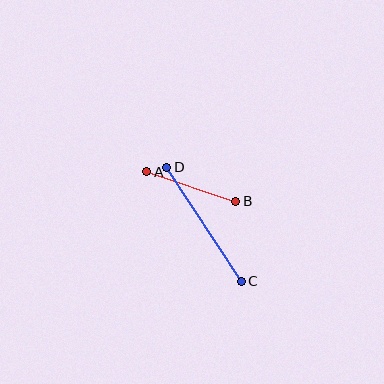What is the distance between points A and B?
The distance is approximately 94 pixels.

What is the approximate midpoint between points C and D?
The midpoint is at approximately (204, 224) pixels.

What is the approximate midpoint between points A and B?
The midpoint is at approximately (191, 187) pixels.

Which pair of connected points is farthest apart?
Points C and D are farthest apart.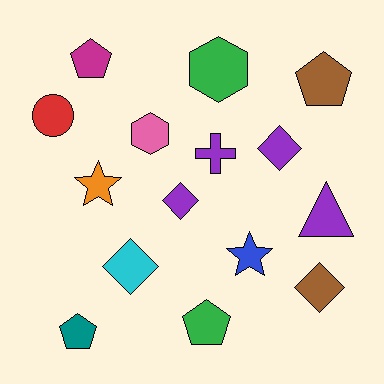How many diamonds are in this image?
There are 4 diamonds.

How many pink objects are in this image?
There is 1 pink object.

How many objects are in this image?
There are 15 objects.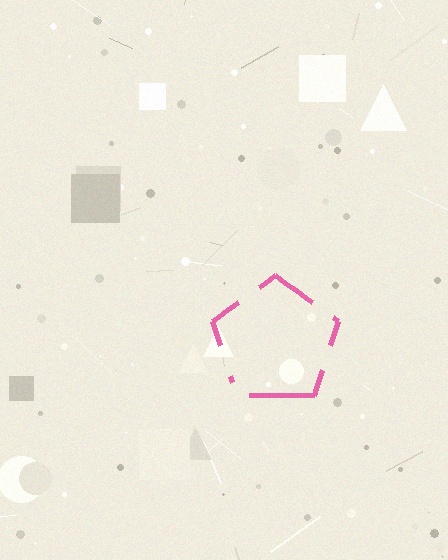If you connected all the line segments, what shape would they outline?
They would outline a pentagon.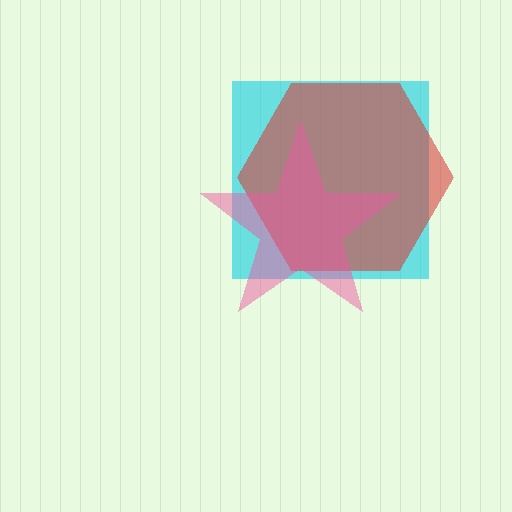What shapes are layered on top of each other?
The layered shapes are: a cyan square, a red hexagon, a pink star.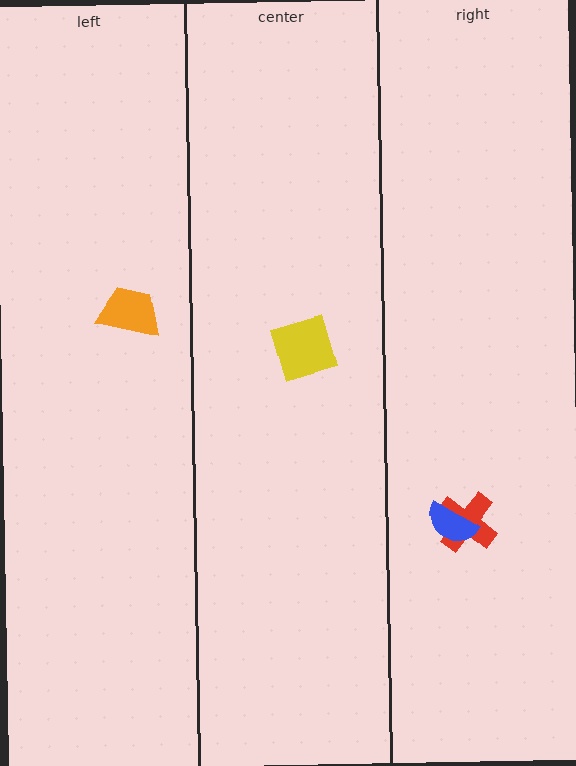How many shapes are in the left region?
1.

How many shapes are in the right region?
2.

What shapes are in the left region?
The orange trapezoid.